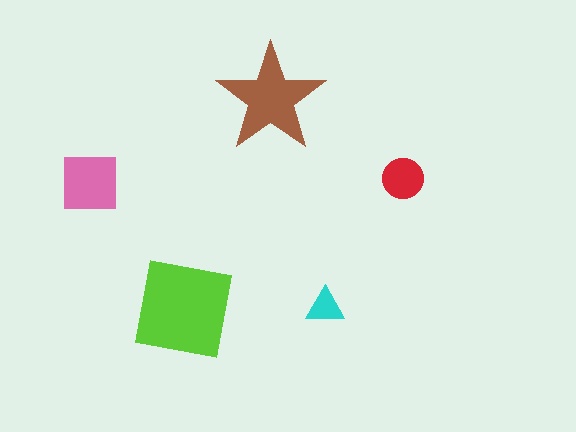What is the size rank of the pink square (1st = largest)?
3rd.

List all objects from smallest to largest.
The cyan triangle, the red circle, the pink square, the brown star, the lime square.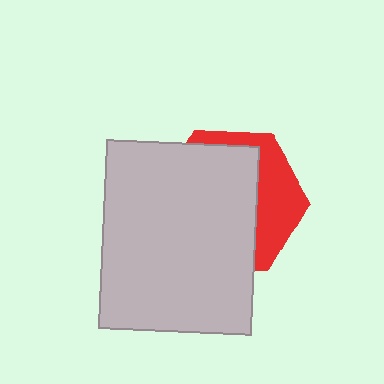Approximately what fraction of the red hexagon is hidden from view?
Roughly 66% of the red hexagon is hidden behind the light gray rectangle.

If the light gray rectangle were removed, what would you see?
You would see the complete red hexagon.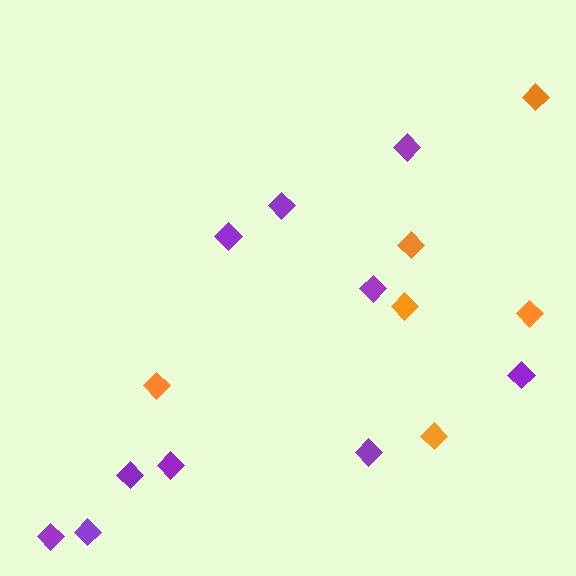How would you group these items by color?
There are 2 groups: one group of orange diamonds (6) and one group of purple diamonds (10).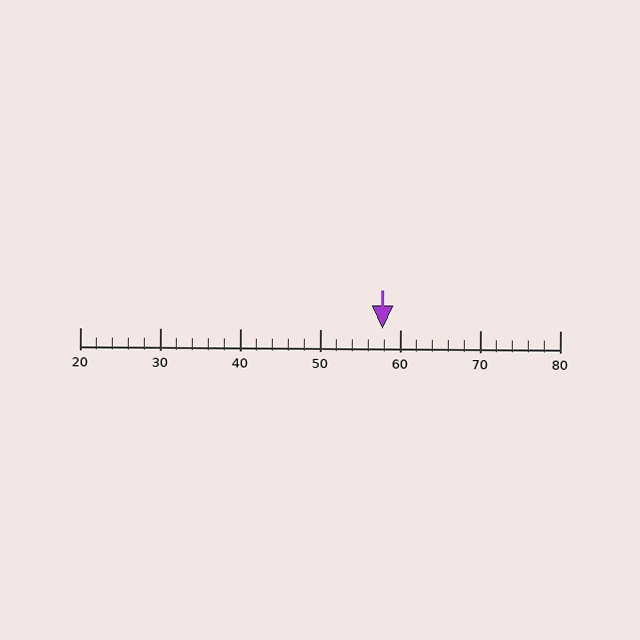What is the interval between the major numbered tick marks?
The major tick marks are spaced 10 units apart.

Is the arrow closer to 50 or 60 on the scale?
The arrow is closer to 60.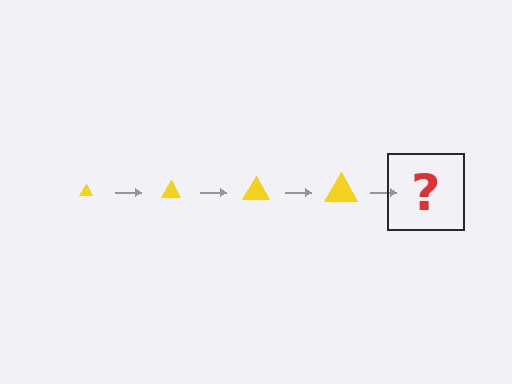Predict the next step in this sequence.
The next step is a yellow triangle, larger than the previous one.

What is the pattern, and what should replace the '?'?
The pattern is that the triangle gets progressively larger each step. The '?' should be a yellow triangle, larger than the previous one.